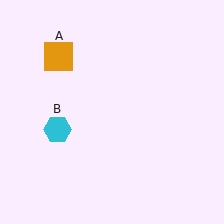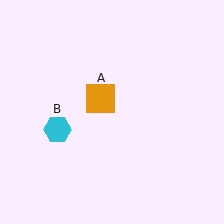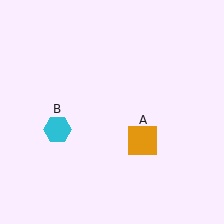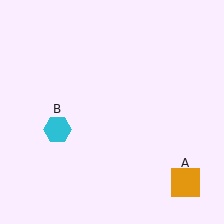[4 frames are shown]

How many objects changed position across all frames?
1 object changed position: orange square (object A).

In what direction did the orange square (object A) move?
The orange square (object A) moved down and to the right.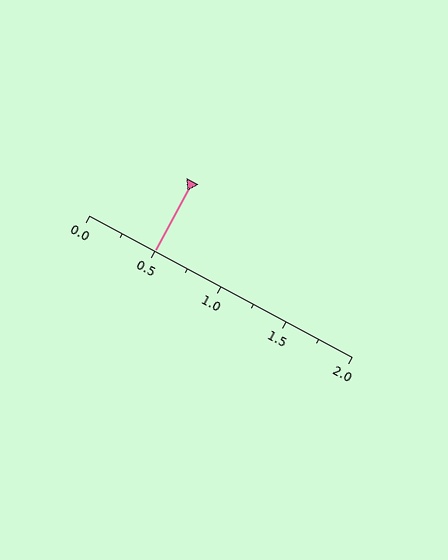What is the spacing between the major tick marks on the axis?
The major ticks are spaced 0.5 apart.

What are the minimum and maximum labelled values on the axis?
The axis runs from 0.0 to 2.0.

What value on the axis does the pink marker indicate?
The marker indicates approximately 0.5.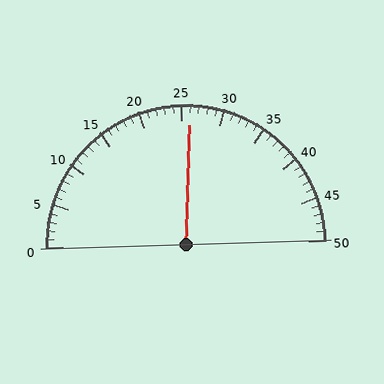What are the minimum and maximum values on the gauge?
The gauge ranges from 0 to 50.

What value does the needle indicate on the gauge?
The needle indicates approximately 26.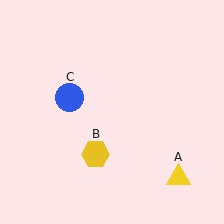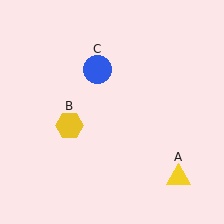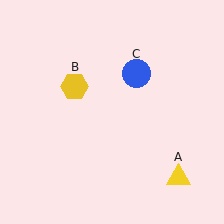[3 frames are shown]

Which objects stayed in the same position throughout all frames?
Yellow triangle (object A) remained stationary.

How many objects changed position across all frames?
2 objects changed position: yellow hexagon (object B), blue circle (object C).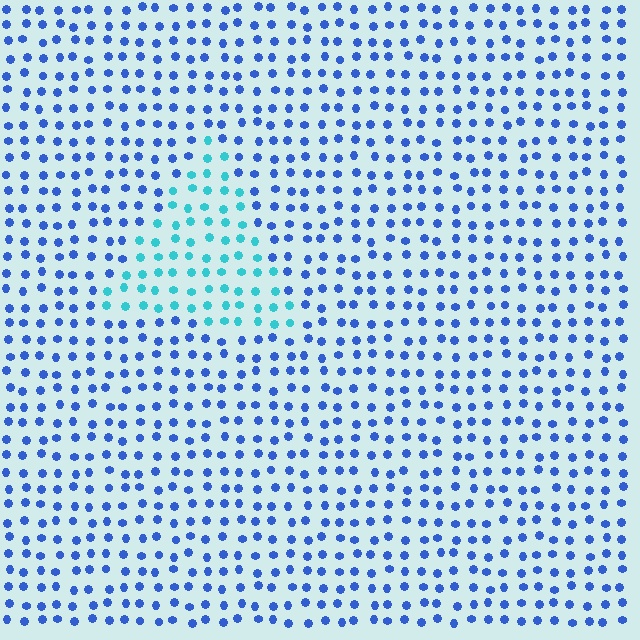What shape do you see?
I see a triangle.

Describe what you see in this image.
The image is filled with small blue elements in a uniform arrangement. A triangle-shaped region is visible where the elements are tinted to a slightly different hue, forming a subtle color boundary.